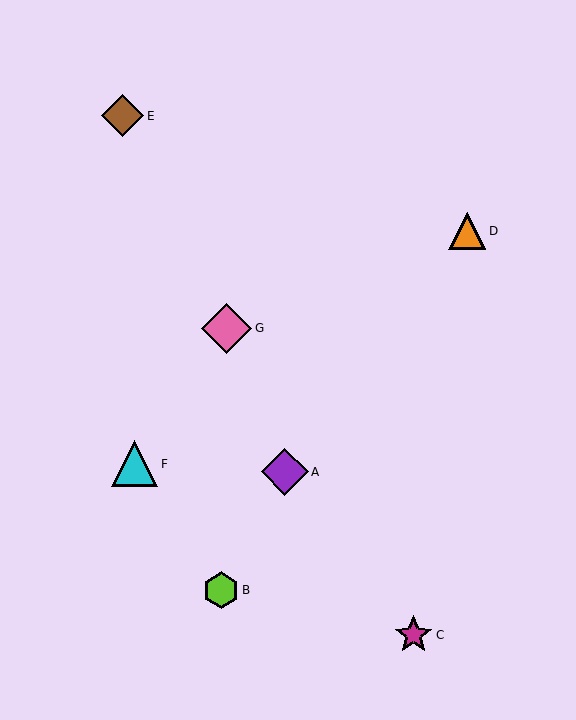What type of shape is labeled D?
Shape D is an orange triangle.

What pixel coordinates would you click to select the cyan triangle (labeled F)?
Click at (135, 464) to select the cyan triangle F.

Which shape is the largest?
The pink diamond (labeled G) is the largest.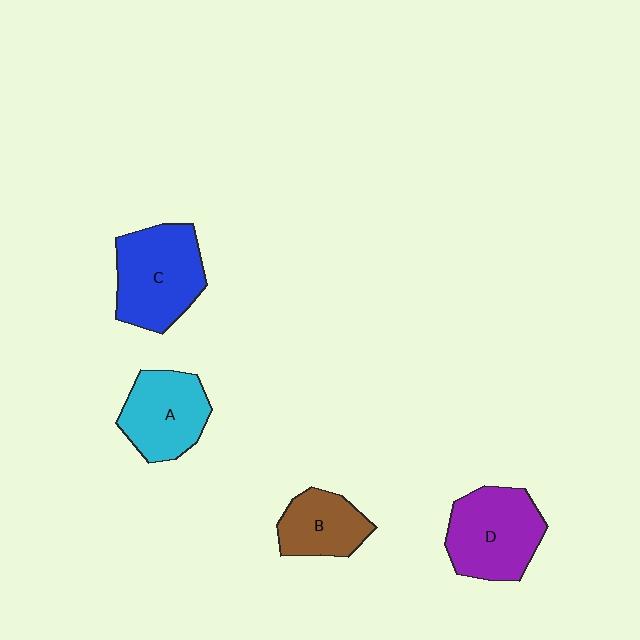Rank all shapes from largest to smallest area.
From largest to smallest: C (blue), D (purple), A (cyan), B (brown).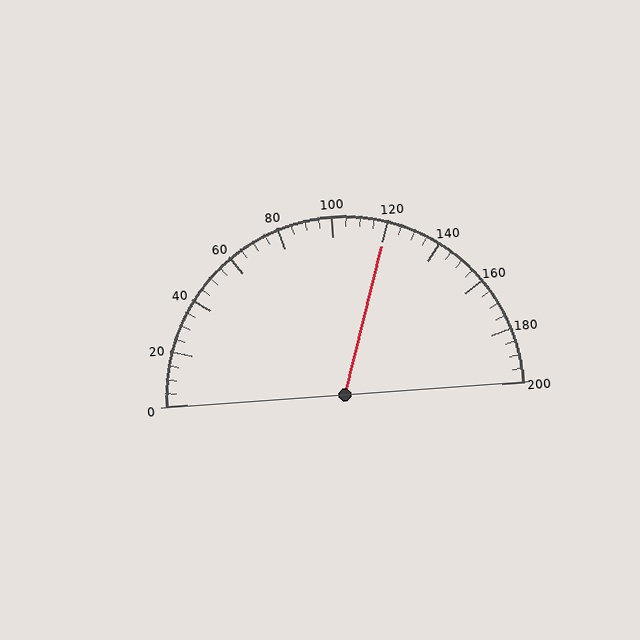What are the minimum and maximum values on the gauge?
The gauge ranges from 0 to 200.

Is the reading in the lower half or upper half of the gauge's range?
The reading is in the upper half of the range (0 to 200).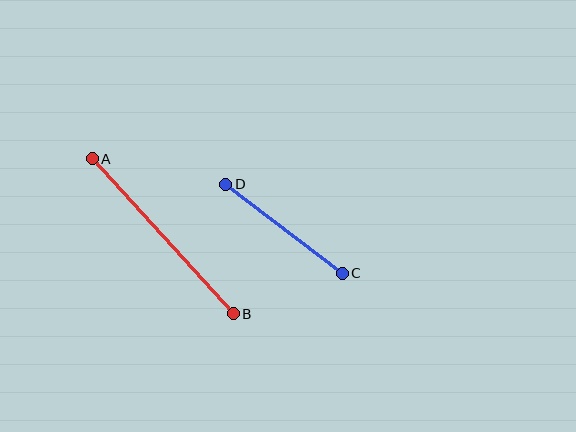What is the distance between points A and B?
The distance is approximately 210 pixels.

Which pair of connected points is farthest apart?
Points A and B are farthest apart.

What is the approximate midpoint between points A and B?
The midpoint is at approximately (163, 236) pixels.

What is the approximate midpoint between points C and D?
The midpoint is at approximately (284, 229) pixels.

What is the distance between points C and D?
The distance is approximately 147 pixels.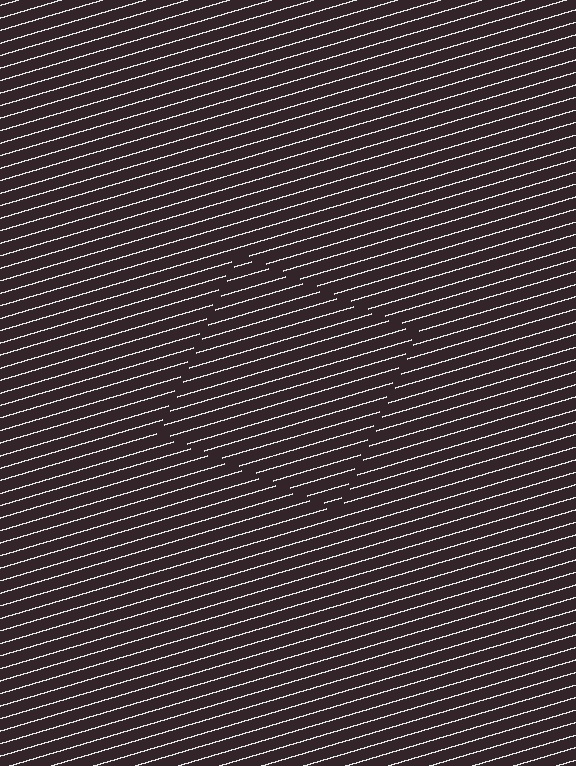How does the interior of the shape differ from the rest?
The interior of the shape contains the same grating, shifted by half a period — the contour is defined by the phase discontinuity where line-ends from the inner and outer gratings abut.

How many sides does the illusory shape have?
4 sides — the line-ends trace a square.